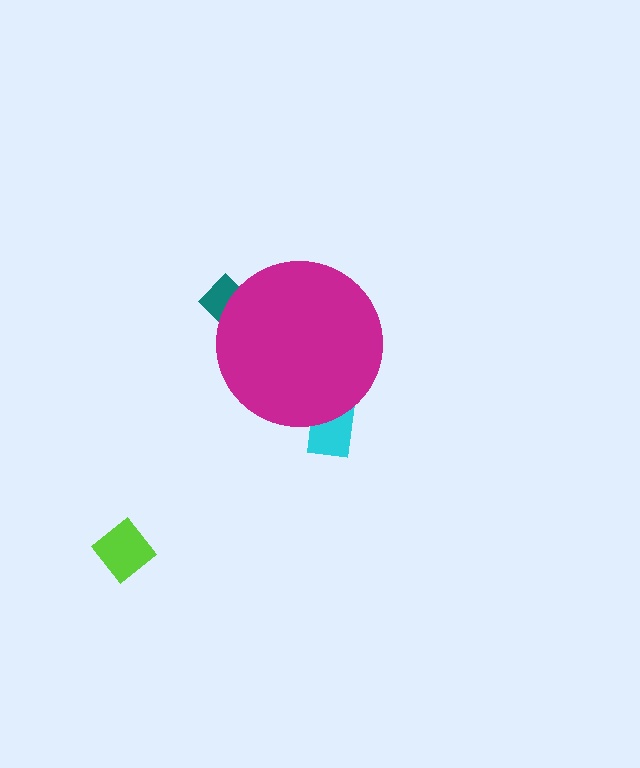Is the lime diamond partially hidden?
No, the lime diamond is fully visible.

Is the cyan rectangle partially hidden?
Yes, the cyan rectangle is partially hidden behind the magenta circle.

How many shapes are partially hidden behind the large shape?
2 shapes are partially hidden.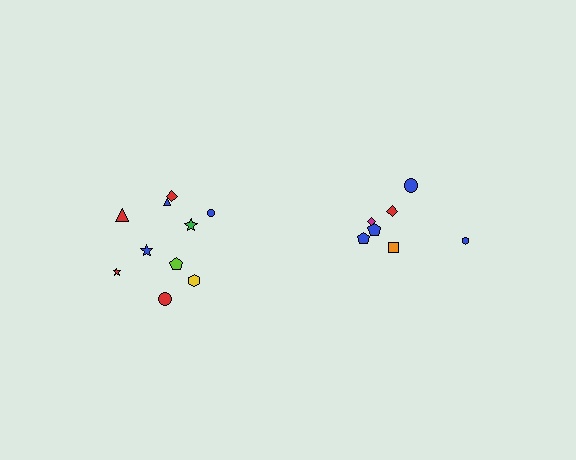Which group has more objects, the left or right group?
The left group.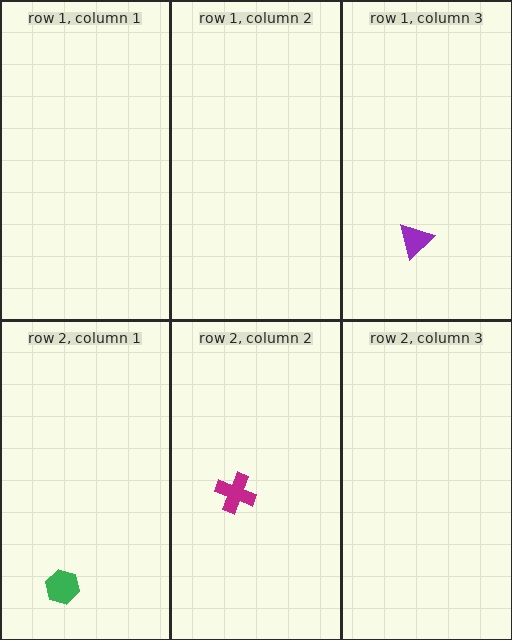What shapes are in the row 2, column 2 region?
The magenta cross.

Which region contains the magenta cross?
The row 2, column 2 region.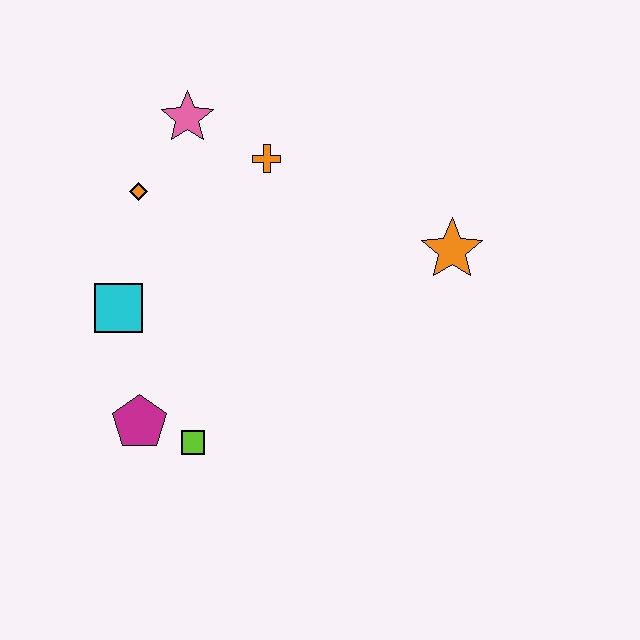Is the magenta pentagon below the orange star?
Yes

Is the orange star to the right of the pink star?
Yes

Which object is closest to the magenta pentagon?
The lime square is closest to the magenta pentagon.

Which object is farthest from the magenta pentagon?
The orange star is farthest from the magenta pentagon.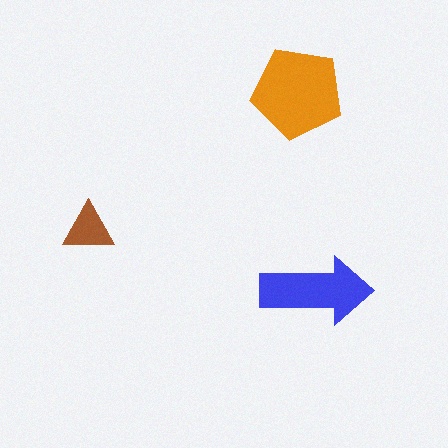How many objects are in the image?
There are 3 objects in the image.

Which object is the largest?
The orange pentagon.